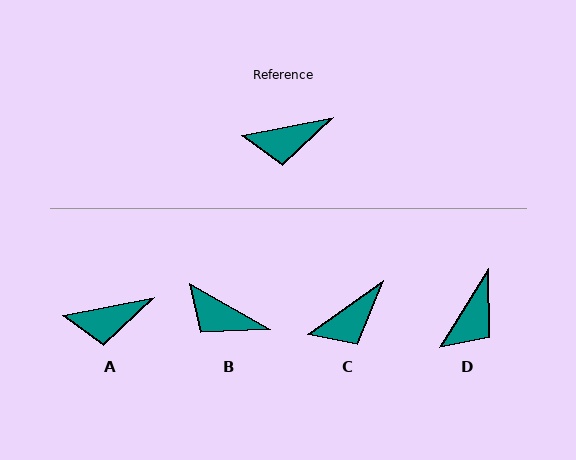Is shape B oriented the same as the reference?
No, it is off by about 41 degrees.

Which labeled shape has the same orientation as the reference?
A.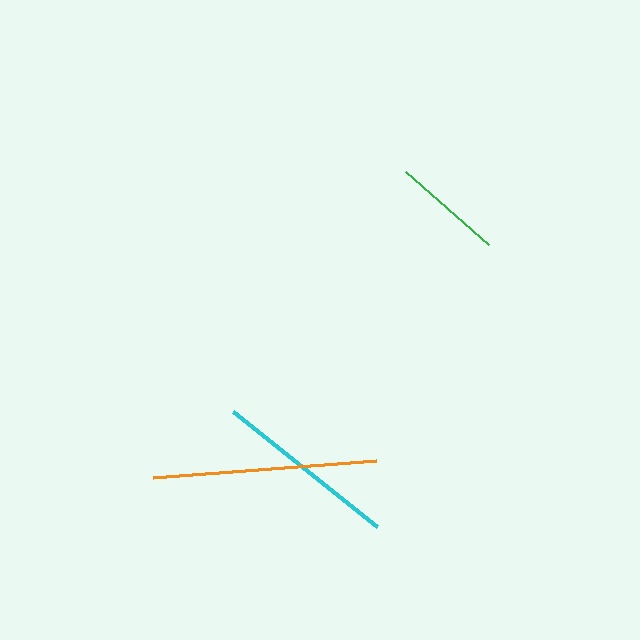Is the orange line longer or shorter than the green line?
The orange line is longer than the green line.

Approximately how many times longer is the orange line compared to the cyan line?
The orange line is approximately 1.2 times the length of the cyan line.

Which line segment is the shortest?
The green line is the shortest at approximately 110 pixels.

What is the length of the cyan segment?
The cyan segment is approximately 184 pixels long.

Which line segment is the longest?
The orange line is the longest at approximately 224 pixels.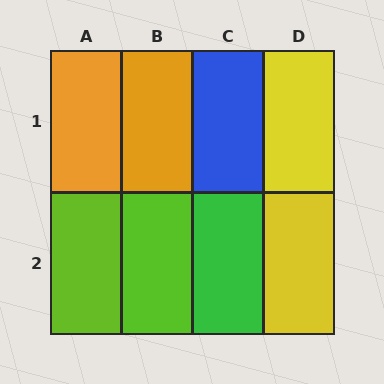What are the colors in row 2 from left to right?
Lime, lime, green, yellow.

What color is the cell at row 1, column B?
Orange.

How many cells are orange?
2 cells are orange.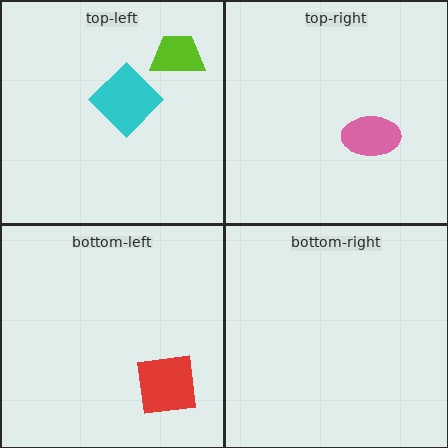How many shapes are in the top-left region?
2.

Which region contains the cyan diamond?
The top-left region.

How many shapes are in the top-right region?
1.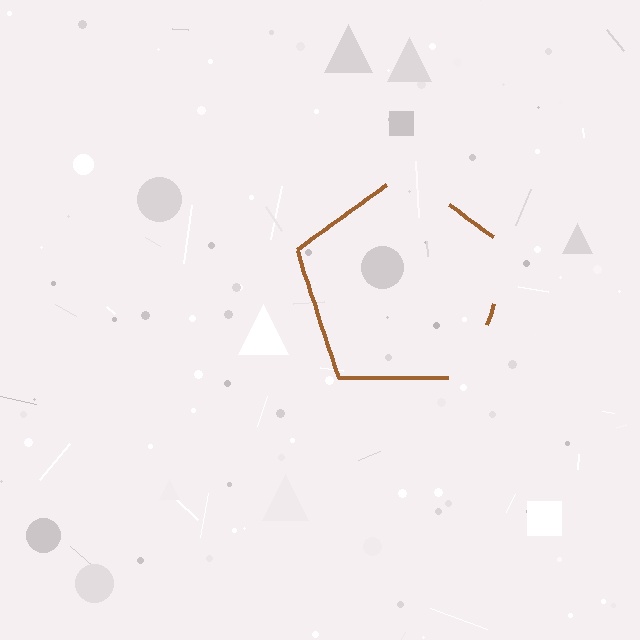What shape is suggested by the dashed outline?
The dashed outline suggests a pentagon.